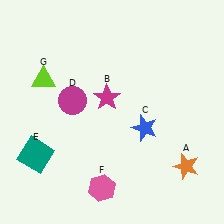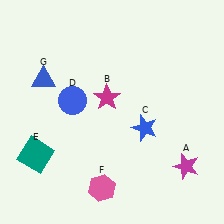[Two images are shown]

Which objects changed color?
A changed from orange to magenta. D changed from magenta to blue. G changed from lime to blue.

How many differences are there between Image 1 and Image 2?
There are 3 differences between the two images.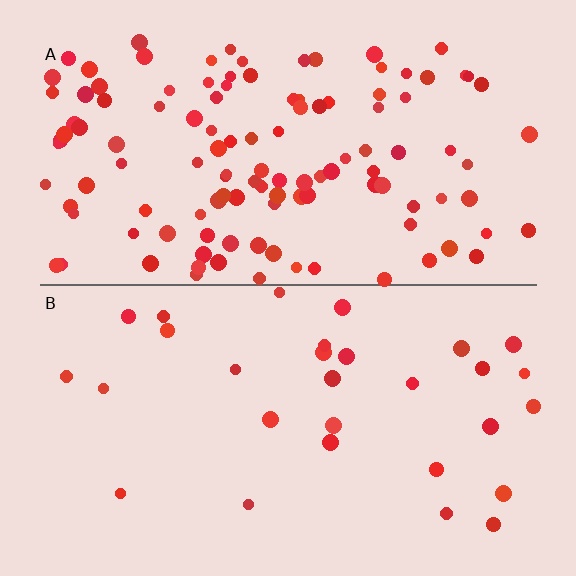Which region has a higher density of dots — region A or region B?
A (the top).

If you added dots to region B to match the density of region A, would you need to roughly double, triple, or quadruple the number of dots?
Approximately quadruple.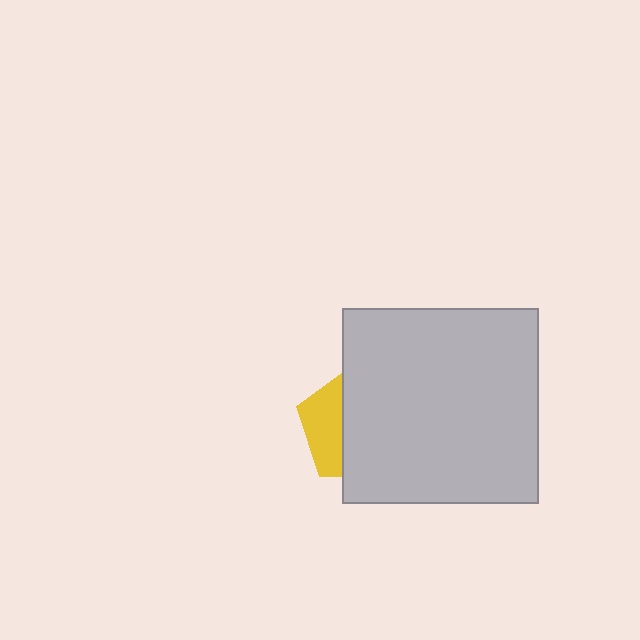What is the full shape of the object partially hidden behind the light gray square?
The partially hidden object is a yellow pentagon.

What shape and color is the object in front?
The object in front is a light gray square.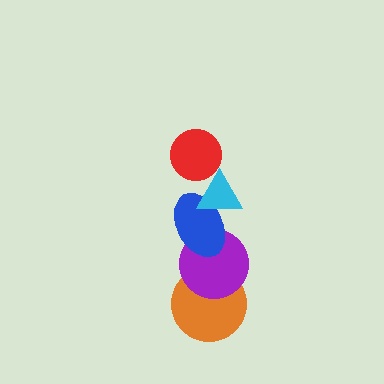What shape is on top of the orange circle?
The purple circle is on top of the orange circle.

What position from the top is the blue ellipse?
The blue ellipse is 3rd from the top.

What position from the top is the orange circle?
The orange circle is 5th from the top.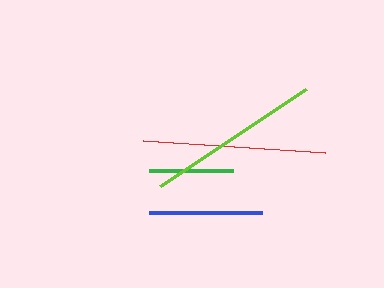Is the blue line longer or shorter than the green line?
The blue line is longer than the green line.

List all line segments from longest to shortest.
From longest to shortest: red, lime, blue, green.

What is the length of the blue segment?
The blue segment is approximately 113 pixels long.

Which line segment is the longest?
The red line is the longest at approximately 183 pixels.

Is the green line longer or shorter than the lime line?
The lime line is longer than the green line.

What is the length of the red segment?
The red segment is approximately 183 pixels long.